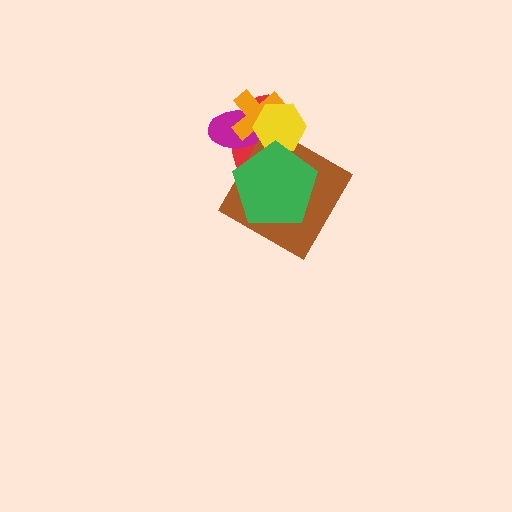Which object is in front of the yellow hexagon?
The green pentagon is in front of the yellow hexagon.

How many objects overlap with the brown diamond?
3 objects overlap with the brown diamond.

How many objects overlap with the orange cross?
3 objects overlap with the orange cross.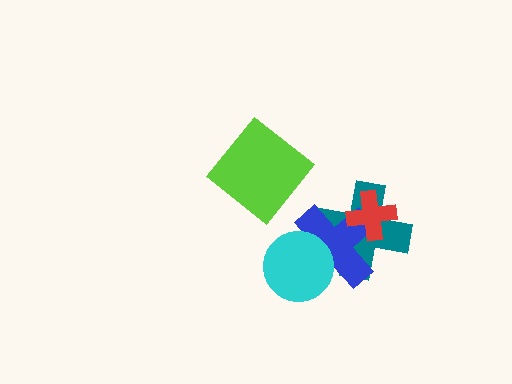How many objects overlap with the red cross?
2 objects overlap with the red cross.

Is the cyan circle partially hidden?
No, no other shape covers it.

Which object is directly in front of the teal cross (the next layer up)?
The blue cross is directly in front of the teal cross.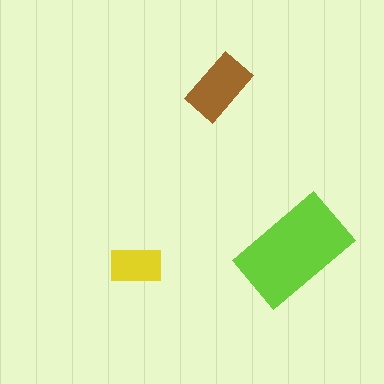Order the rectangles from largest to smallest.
the lime one, the brown one, the yellow one.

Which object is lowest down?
The yellow rectangle is bottommost.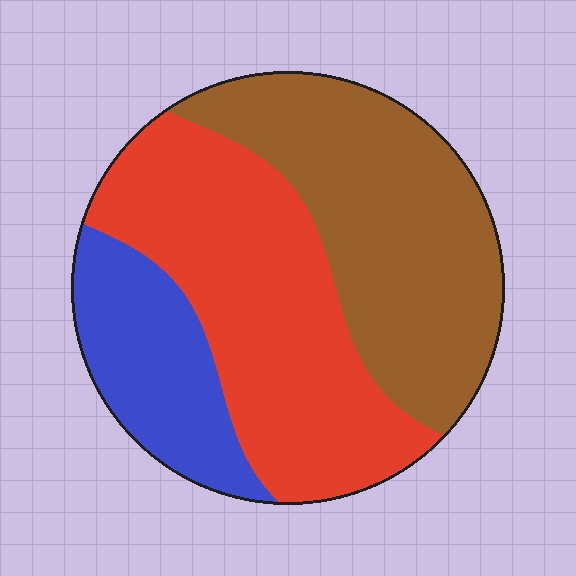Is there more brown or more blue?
Brown.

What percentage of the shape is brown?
Brown covers 39% of the shape.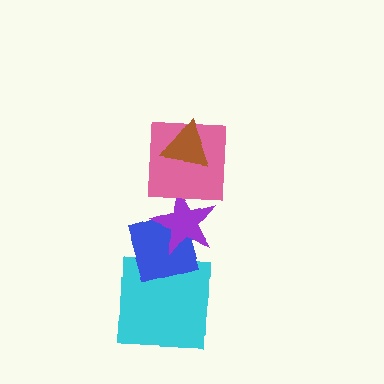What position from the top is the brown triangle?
The brown triangle is 1st from the top.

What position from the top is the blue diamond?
The blue diamond is 4th from the top.